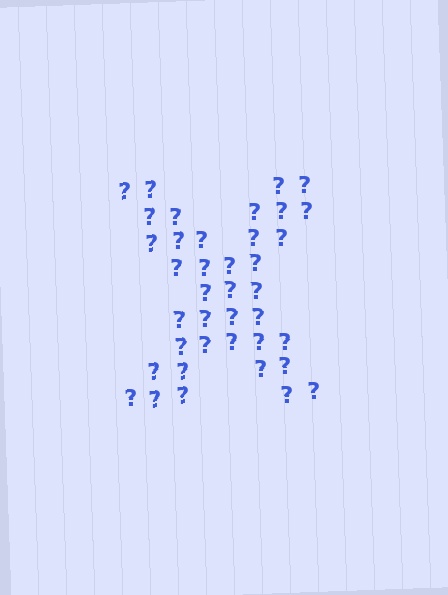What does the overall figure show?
The overall figure shows the letter X.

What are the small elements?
The small elements are question marks.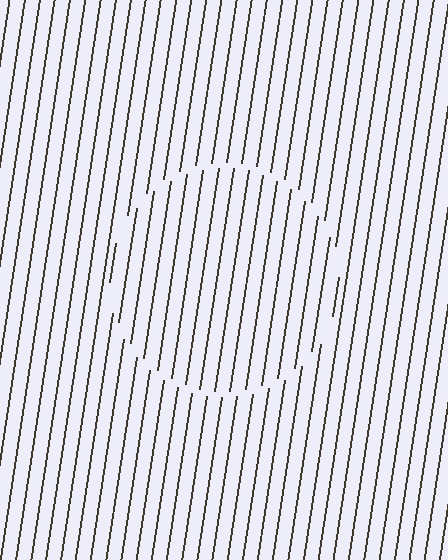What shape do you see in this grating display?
An illusory circle. The interior of the shape contains the same grating, shifted by half a period — the contour is defined by the phase discontinuity where line-ends from the inner and outer gratings abut.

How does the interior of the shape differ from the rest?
The interior of the shape contains the same grating, shifted by half a period — the contour is defined by the phase discontinuity where line-ends from the inner and outer gratings abut.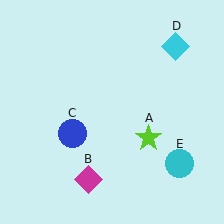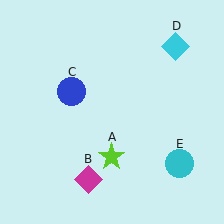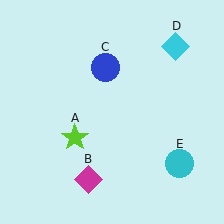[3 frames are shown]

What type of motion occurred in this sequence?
The lime star (object A), blue circle (object C) rotated clockwise around the center of the scene.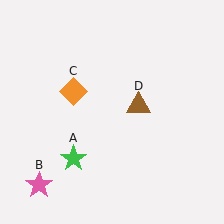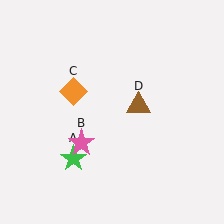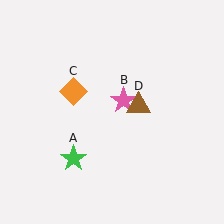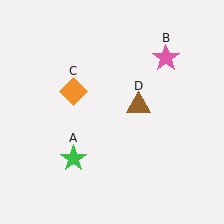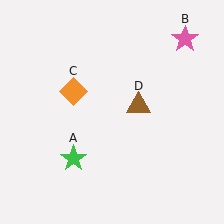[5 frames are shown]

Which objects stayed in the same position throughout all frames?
Green star (object A) and orange diamond (object C) and brown triangle (object D) remained stationary.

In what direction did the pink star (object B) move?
The pink star (object B) moved up and to the right.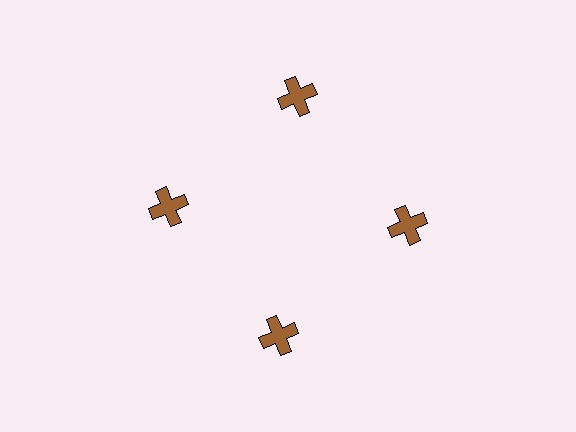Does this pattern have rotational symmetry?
Yes, this pattern has 4-fold rotational symmetry. It looks the same after rotating 90 degrees around the center.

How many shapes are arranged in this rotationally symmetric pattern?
There are 4 shapes, arranged in 4 groups of 1.